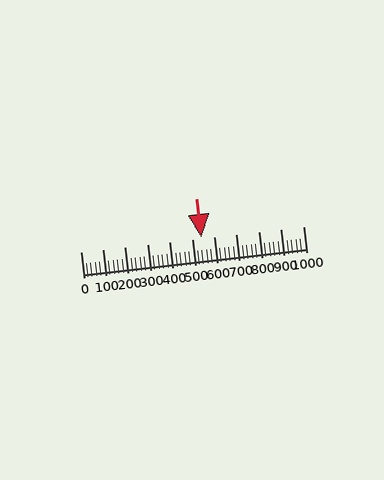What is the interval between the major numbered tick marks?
The major tick marks are spaced 100 units apart.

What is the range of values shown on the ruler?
The ruler shows values from 0 to 1000.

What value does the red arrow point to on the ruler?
The red arrow points to approximately 543.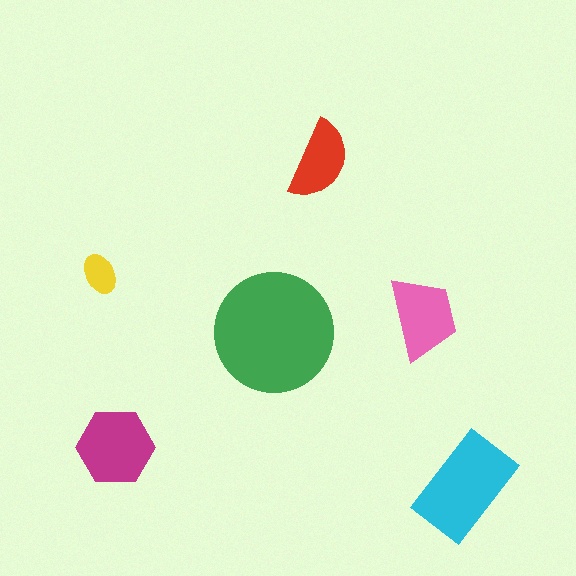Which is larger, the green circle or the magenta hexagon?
The green circle.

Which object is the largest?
The green circle.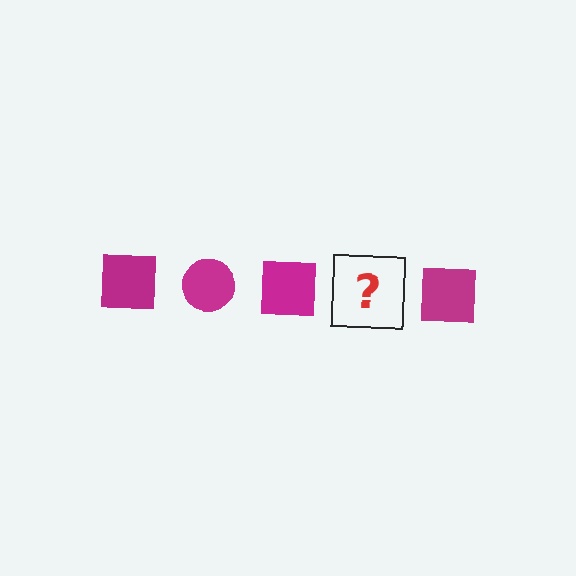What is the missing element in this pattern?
The missing element is a magenta circle.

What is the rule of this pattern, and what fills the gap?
The rule is that the pattern cycles through square, circle shapes in magenta. The gap should be filled with a magenta circle.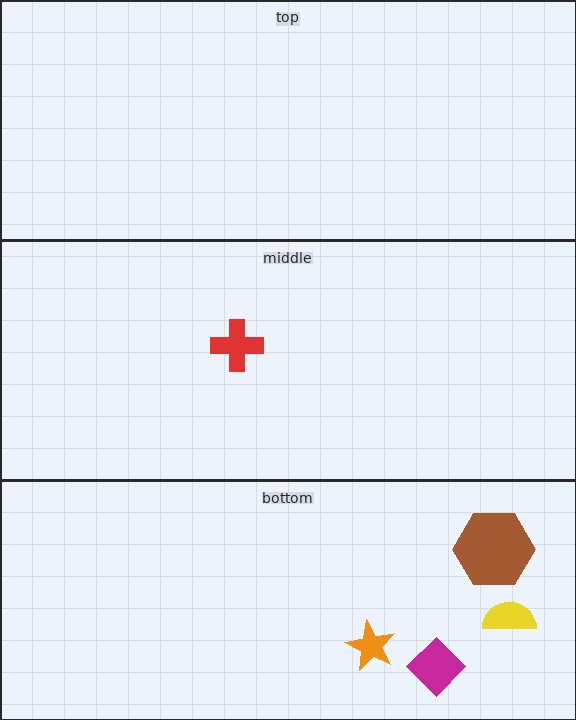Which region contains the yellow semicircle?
The bottom region.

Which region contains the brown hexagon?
The bottom region.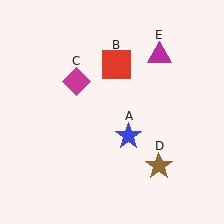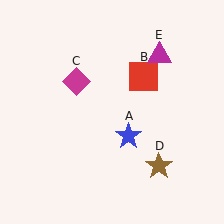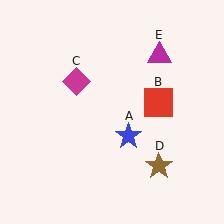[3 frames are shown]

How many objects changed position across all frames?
1 object changed position: red square (object B).